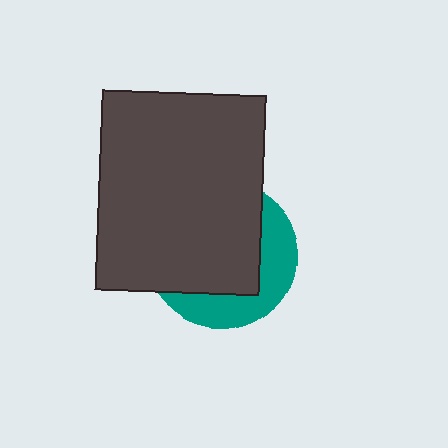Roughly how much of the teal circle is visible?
A small part of it is visible (roughly 34%).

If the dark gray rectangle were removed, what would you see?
You would see the complete teal circle.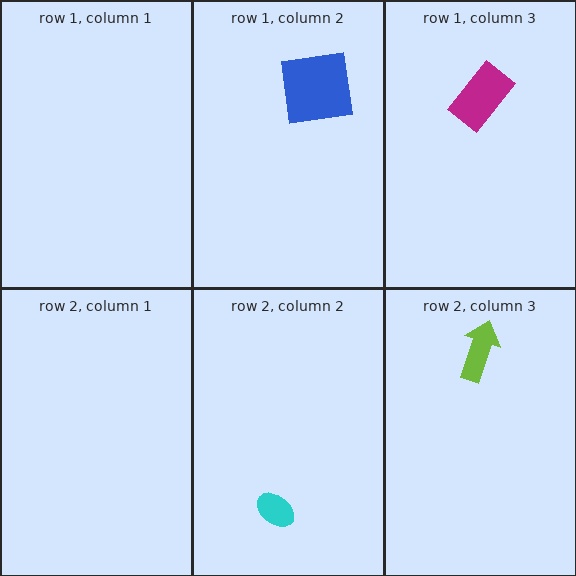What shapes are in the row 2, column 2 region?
The cyan ellipse.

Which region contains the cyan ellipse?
The row 2, column 2 region.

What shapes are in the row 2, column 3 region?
The lime arrow.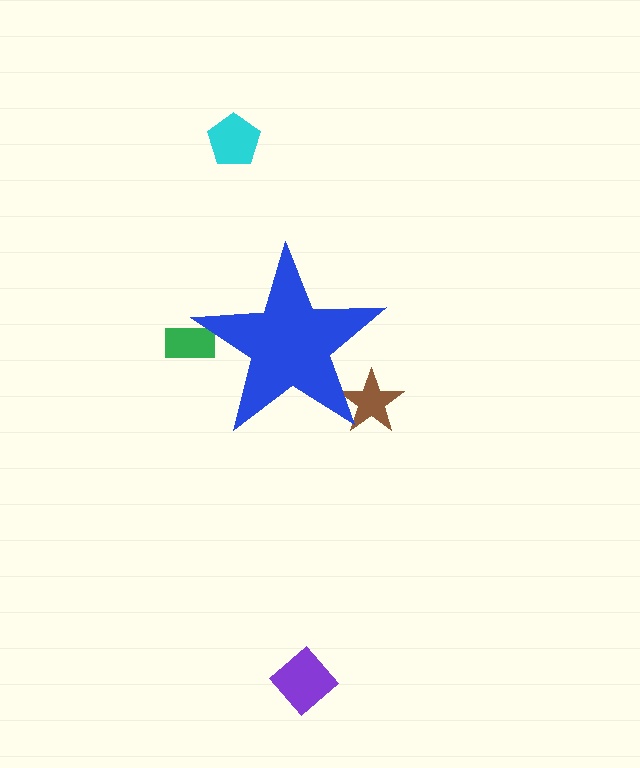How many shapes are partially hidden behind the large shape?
2 shapes are partially hidden.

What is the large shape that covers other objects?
A blue star.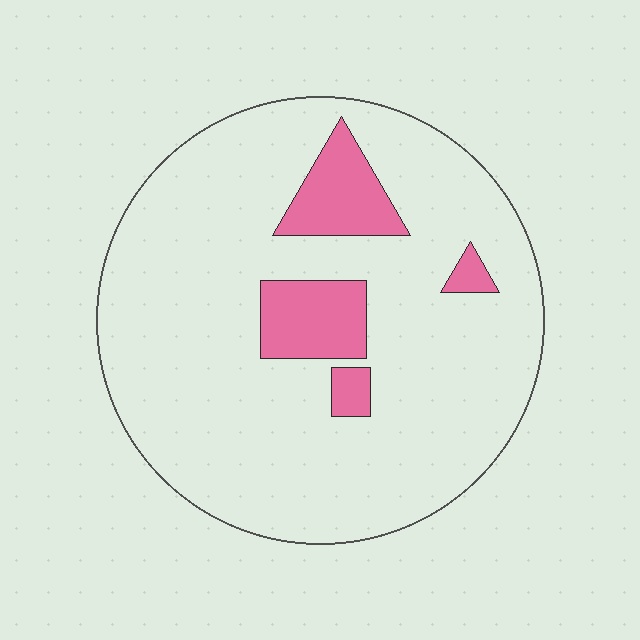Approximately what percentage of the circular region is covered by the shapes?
Approximately 15%.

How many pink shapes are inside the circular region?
4.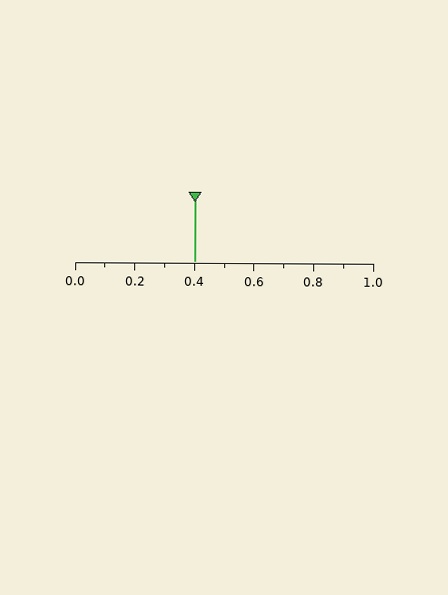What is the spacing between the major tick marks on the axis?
The major ticks are spaced 0.2 apart.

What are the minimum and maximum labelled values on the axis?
The axis runs from 0.0 to 1.0.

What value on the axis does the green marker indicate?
The marker indicates approximately 0.4.